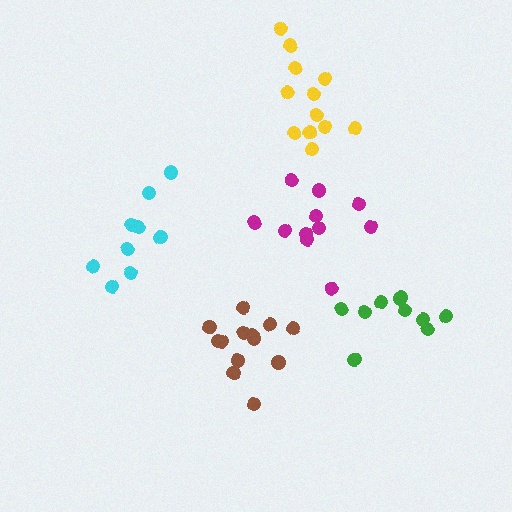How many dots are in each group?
Group 1: 9 dots, Group 2: 9 dots, Group 3: 13 dots, Group 4: 12 dots, Group 5: 11 dots (54 total).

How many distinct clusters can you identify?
There are 5 distinct clusters.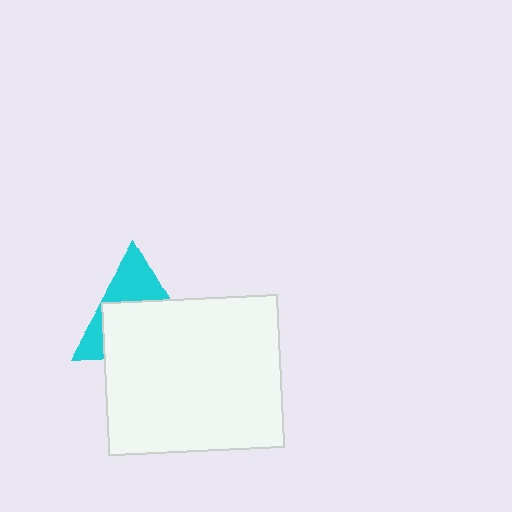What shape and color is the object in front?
The object in front is a white rectangle.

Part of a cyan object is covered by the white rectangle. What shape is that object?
It is a triangle.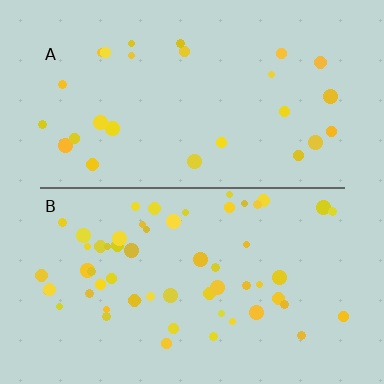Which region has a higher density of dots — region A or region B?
B (the bottom).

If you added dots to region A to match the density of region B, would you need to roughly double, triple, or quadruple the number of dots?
Approximately double.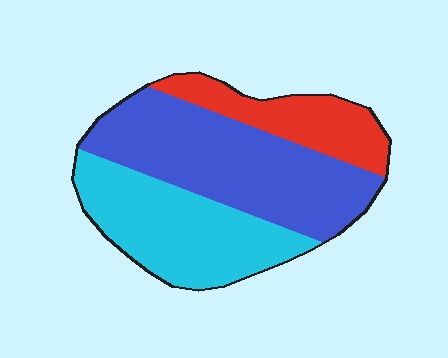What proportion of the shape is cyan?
Cyan covers roughly 35% of the shape.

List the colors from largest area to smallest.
From largest to smallest: blue, cyan, red.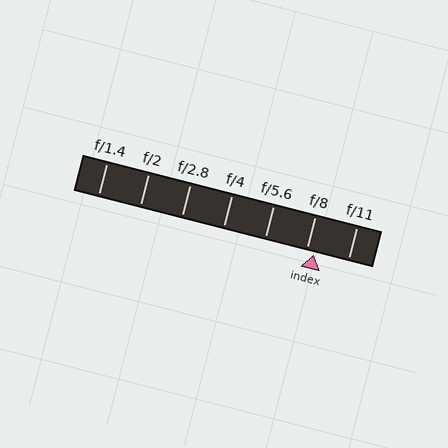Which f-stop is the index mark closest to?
The index mark is closest to f/8.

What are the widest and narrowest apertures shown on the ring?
The widest aperture shown is f/1.4 and the narrowest is f/11.